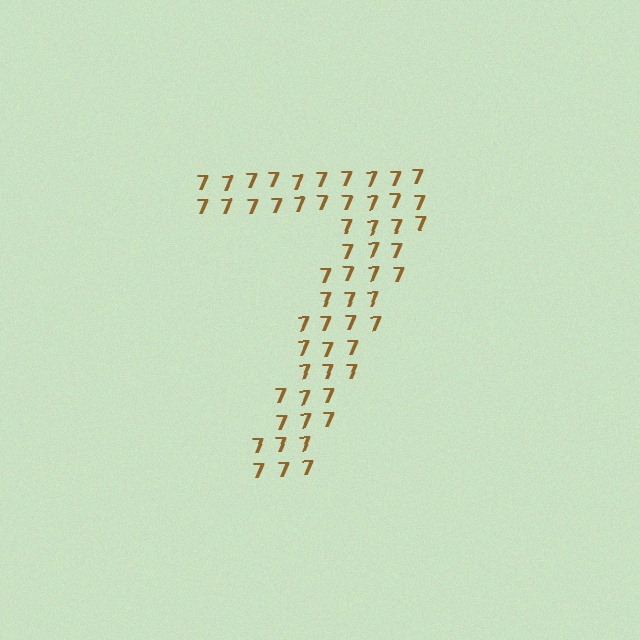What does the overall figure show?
The overall figure shows the digit 7.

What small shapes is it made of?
It is made of small digit 7's.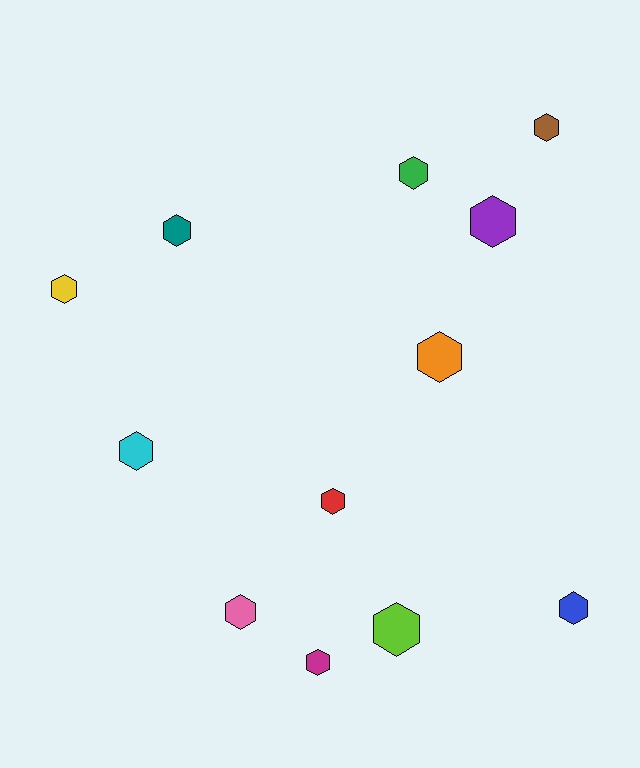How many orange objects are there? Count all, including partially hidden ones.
There is 1 orange object.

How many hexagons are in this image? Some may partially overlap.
There are 12 hexagons.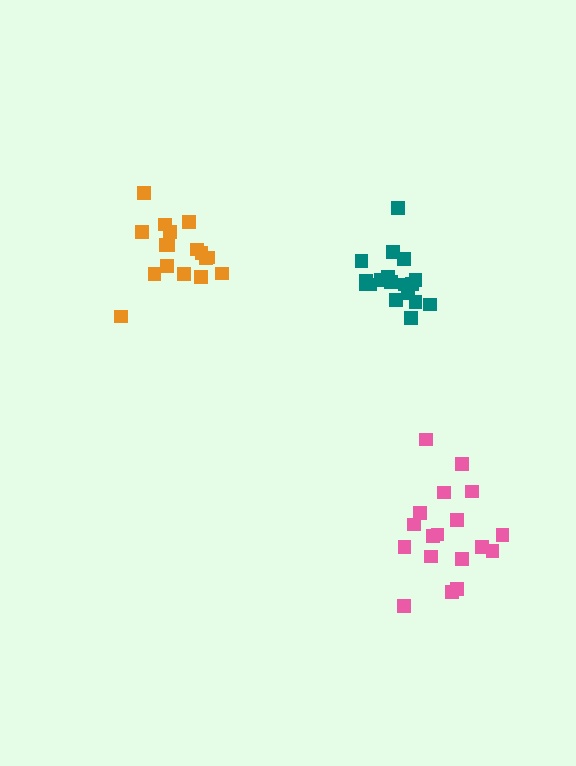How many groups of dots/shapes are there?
There are 3 groups.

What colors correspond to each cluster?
The clusters are colored: orange, teal, pink.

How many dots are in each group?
Group 1: 17 dots, Group 2: 18 dots, Group 3: 18 dots (53 total).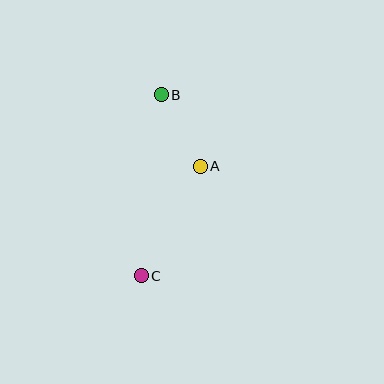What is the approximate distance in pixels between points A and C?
The distance between A and C is approximately 124 pixels.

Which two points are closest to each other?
Points A and B are closest to each other.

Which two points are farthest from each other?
Points B and C are farthest from each other.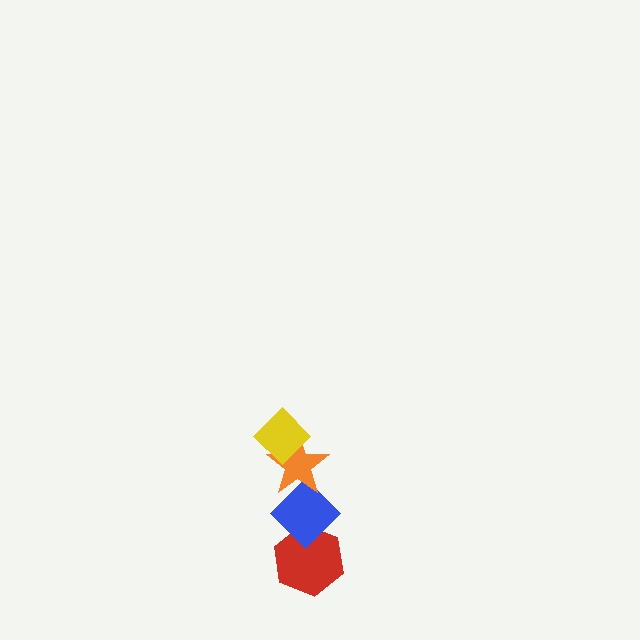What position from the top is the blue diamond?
The blue diamond is 3rd from the top.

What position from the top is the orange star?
The orange star is 2nd from the top.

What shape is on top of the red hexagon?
The blue diamond is on top of the red hexagon.